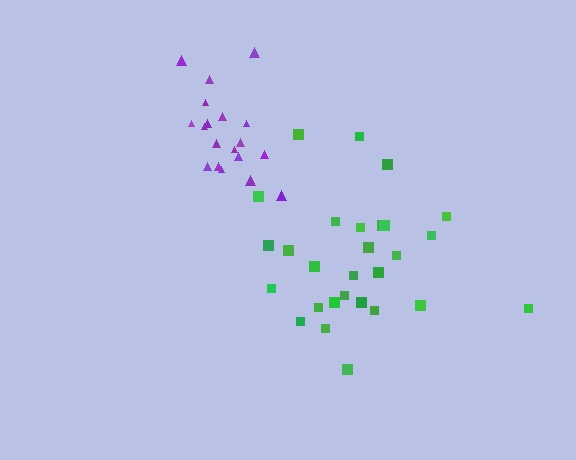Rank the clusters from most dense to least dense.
purple, green.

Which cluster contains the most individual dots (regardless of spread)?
Green (28).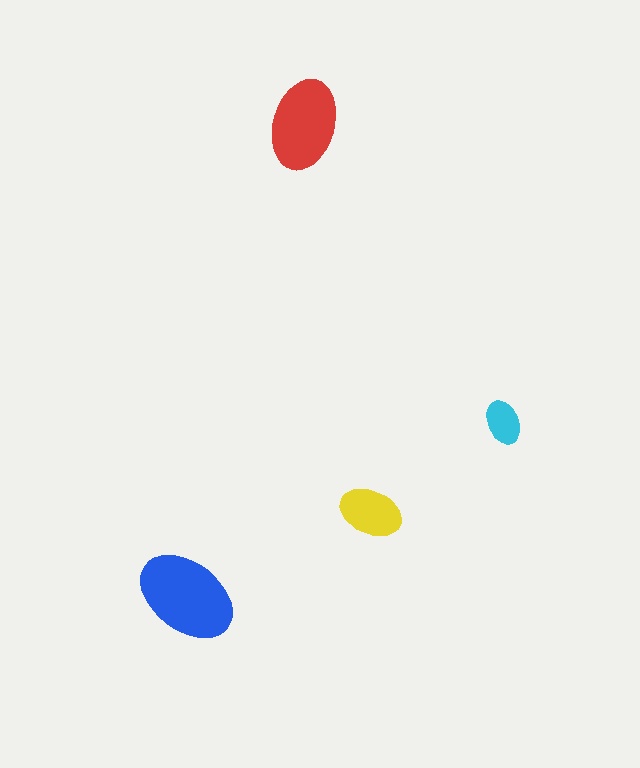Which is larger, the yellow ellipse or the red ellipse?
The red one.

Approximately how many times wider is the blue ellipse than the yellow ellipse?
About 1.5 times wider.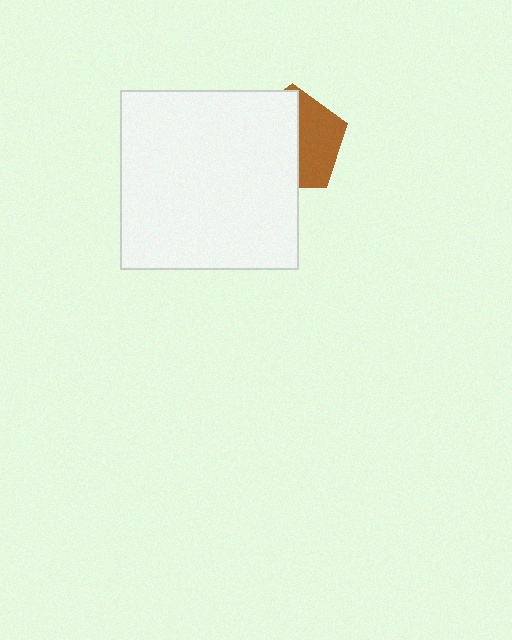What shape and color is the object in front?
The object in front is a white square.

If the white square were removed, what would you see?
You would see the complete brown pentagon.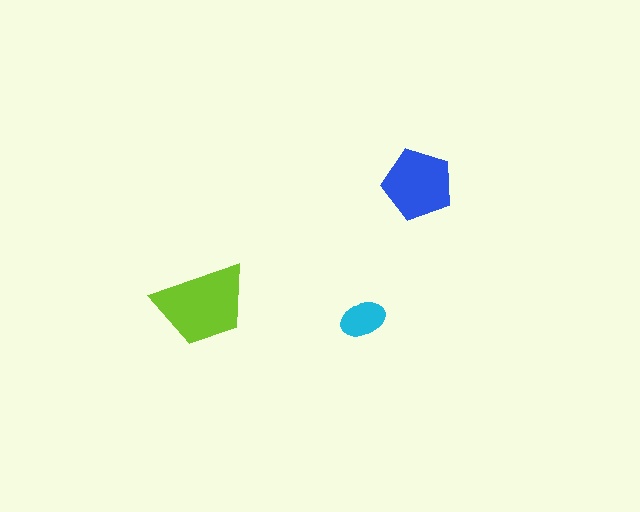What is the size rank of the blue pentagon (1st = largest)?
2nd.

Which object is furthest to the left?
The lime trapezoid is leftmost.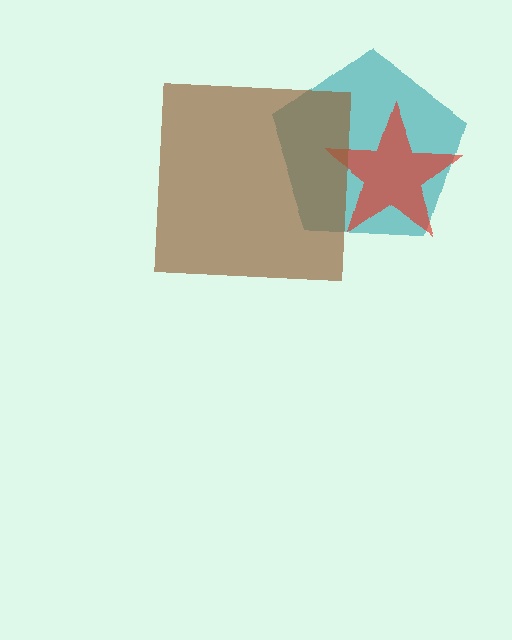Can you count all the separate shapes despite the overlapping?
Yes, there are 3 separate shapes.